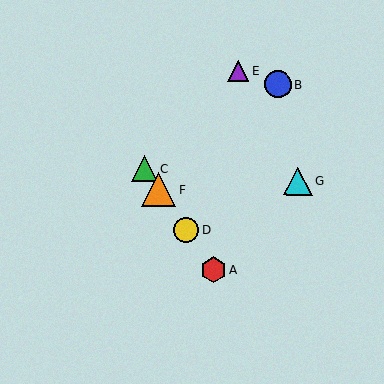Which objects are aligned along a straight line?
Objects A, C, D, F are aligned along a straight line.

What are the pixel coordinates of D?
Object D is at (186, 230).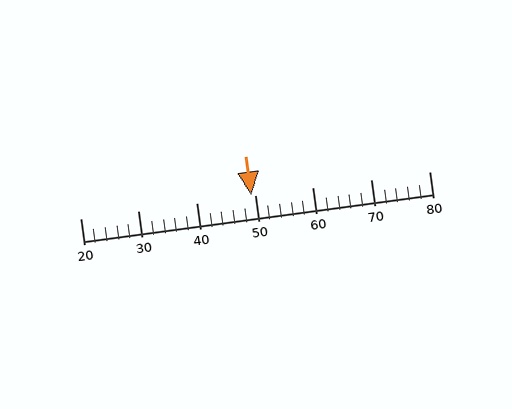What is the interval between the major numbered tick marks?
The major tick marks are spaced 10 units apart.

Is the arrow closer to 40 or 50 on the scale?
The arrow is closer to 50.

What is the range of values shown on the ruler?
The ruler shows values from 20 to 80.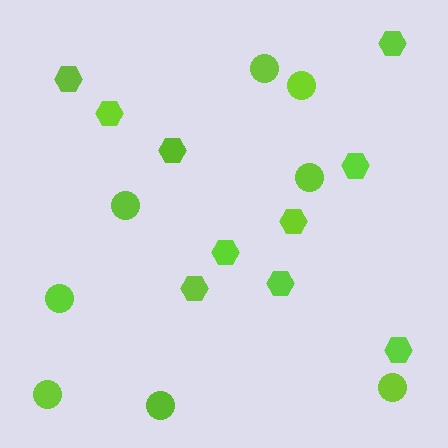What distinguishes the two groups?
There are 2 groups: one group of circles (8) and one group of hexagons (10).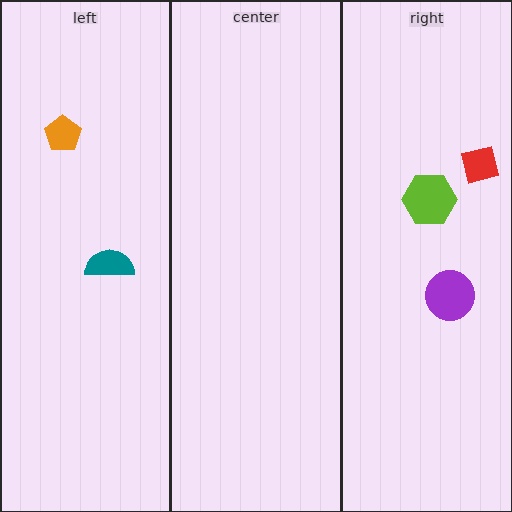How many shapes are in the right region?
3.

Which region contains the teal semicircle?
The left region.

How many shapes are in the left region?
2.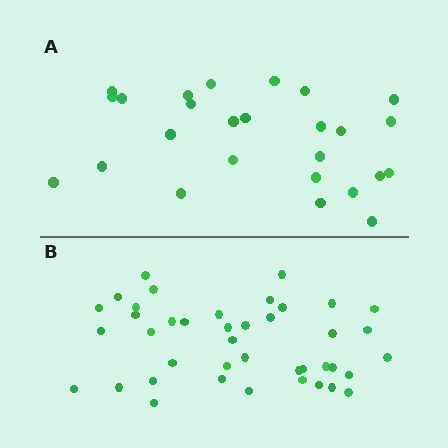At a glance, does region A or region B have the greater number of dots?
Region B (the bottom region) has more dots.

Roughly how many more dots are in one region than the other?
Region B has approximately 15 more dots than region A.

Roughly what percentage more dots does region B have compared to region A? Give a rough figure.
About 60% more.